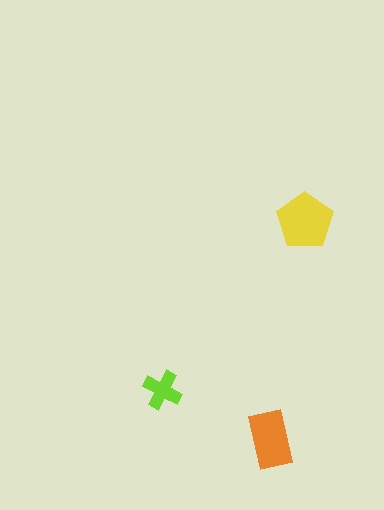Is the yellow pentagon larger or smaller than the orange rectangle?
Larger.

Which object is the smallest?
The lime cross.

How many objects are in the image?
There are 3 objects in the image.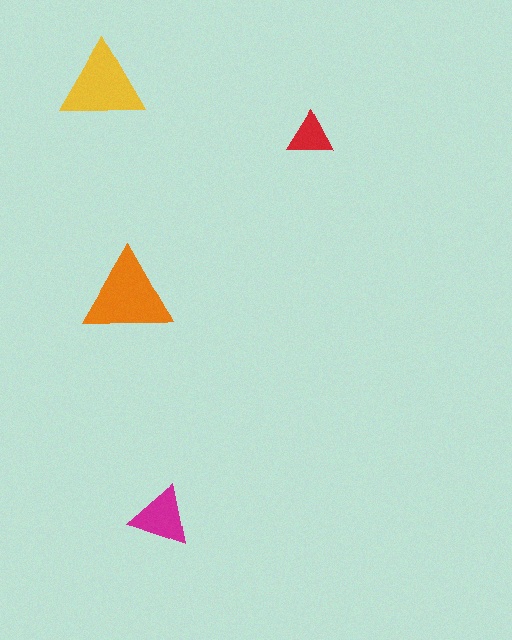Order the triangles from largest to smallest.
the orange one, the yellow one, the magenta one, the red one.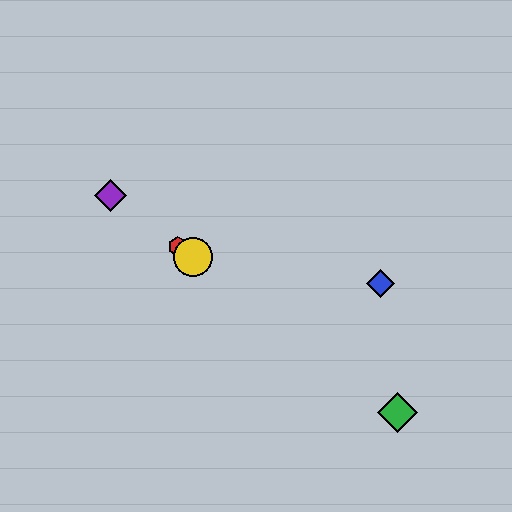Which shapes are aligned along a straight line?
The red hexagon, the green diamond, the yellow circle, the purple diamond are aligned along a straight line.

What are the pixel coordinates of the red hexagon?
The red hexagon is at (178, 246).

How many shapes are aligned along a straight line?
4 shapes (the red hexagon, the green diamond, the yellow circle, the purple diamond) are aligned along a straight line.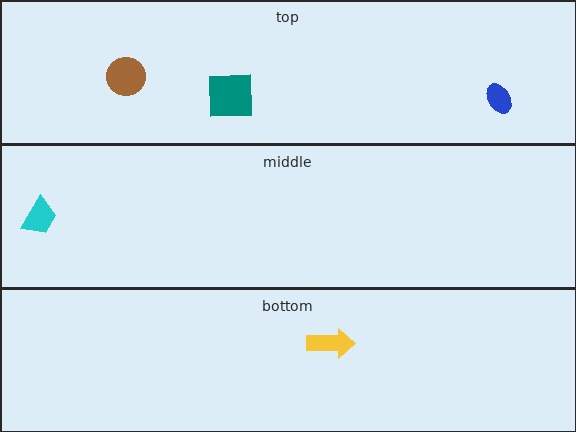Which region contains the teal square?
The top region.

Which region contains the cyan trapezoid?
The middle region.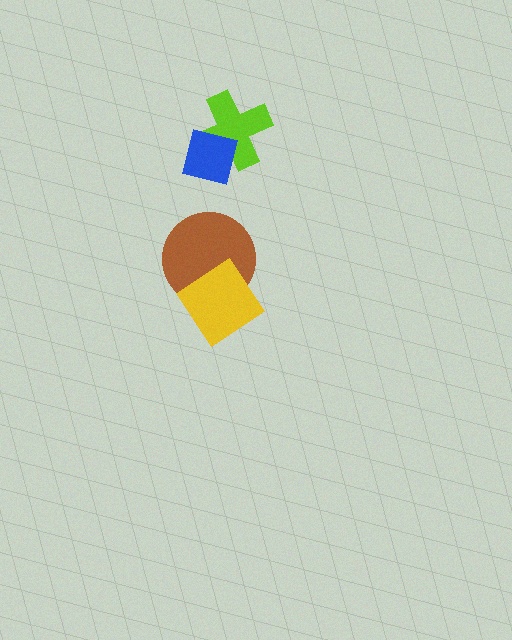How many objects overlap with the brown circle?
1 object overlaps with the brown circle.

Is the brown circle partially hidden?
Yes, it is partially covered by another shape.